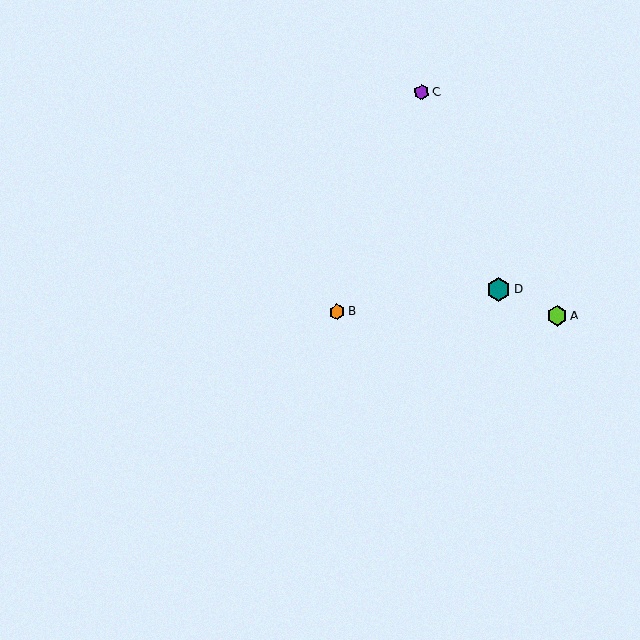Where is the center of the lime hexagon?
The center of the lime hexagon is at (557, 316).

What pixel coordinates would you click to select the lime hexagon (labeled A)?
Click at (557, 316) to select the lime hexagon A.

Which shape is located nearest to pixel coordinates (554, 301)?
The lime hexagon (labeled A) at (557, 316) is nearest to that location.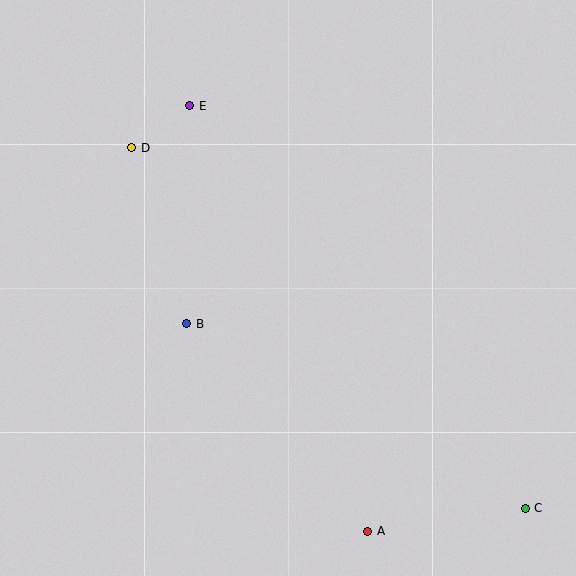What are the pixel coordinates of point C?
Point C is at (525, 508).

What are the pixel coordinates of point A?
Point A is at (368, 531).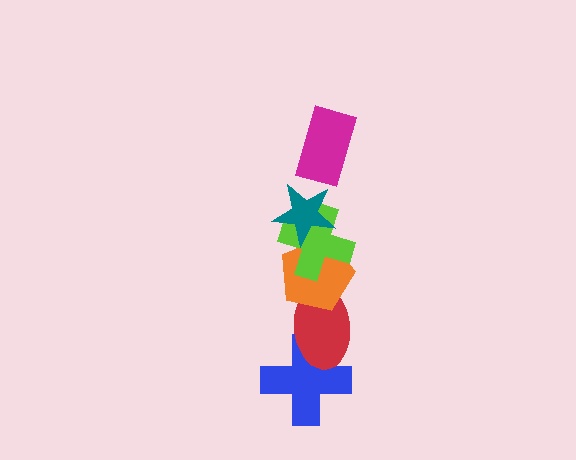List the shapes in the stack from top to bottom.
From top to bottom: the magenta rectangle, the teal star, the lime cross, the orange pentagon, the red ellipse, the blue cross.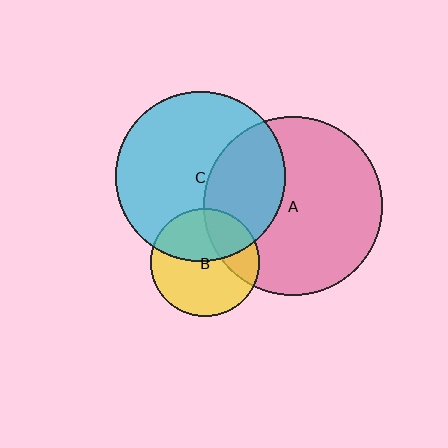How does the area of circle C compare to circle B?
Approximately 2.4 times.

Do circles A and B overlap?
Yes.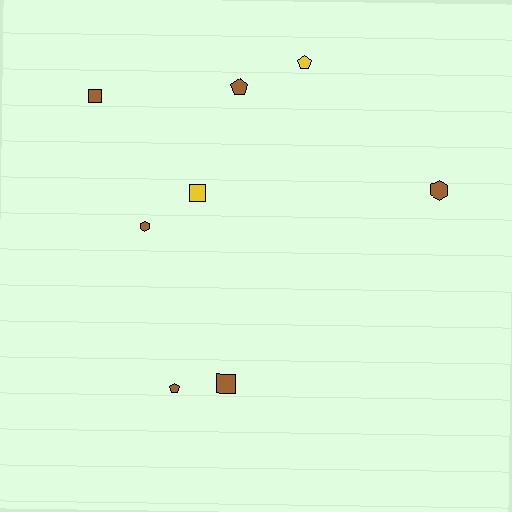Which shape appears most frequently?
Square, with 3 objects.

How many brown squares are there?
There are 2 brown squares.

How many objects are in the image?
There are 8 objects.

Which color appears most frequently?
Brown, with 6 objects.